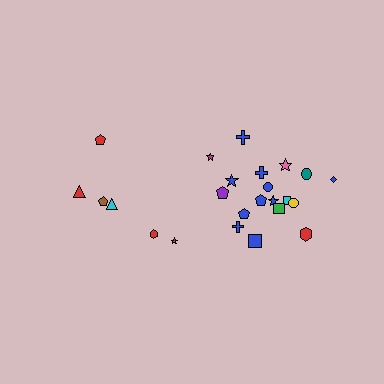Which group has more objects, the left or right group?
The right group.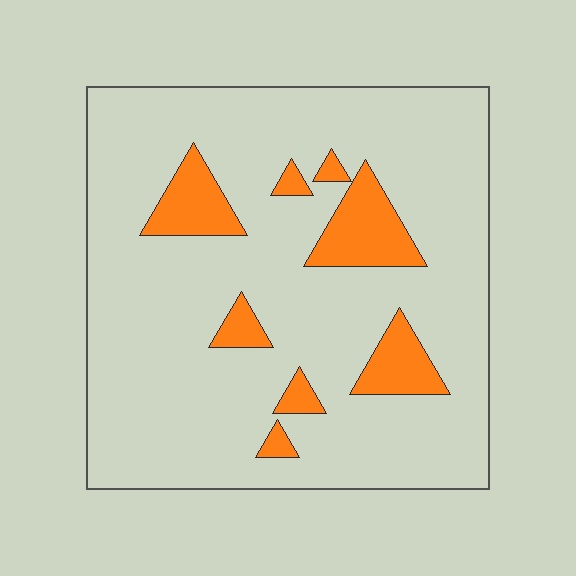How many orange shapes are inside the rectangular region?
8.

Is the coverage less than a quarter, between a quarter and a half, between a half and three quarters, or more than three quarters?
Less than a quarter.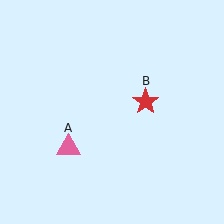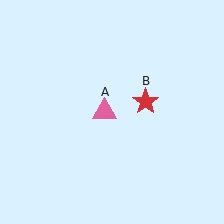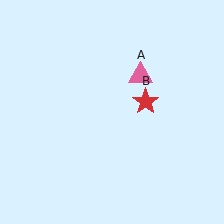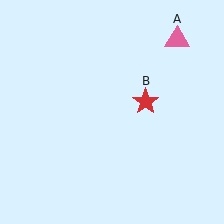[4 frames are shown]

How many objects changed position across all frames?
1 object changed position: pink triangle (object A).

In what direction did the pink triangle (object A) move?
The pink triangle (object A) moved up and to the right.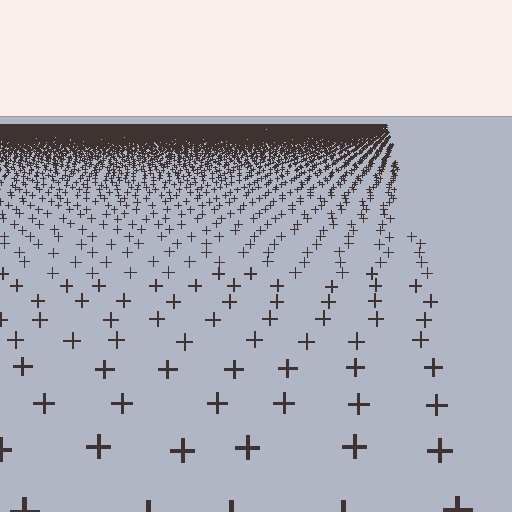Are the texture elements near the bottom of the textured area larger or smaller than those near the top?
Larger. Near the bottom, elements are closer to the viewer and appear at a bigger on-screen size.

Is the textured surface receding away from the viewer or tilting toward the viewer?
The surface is receding away from the viewer. Texture elements get smaller and denser toward the top.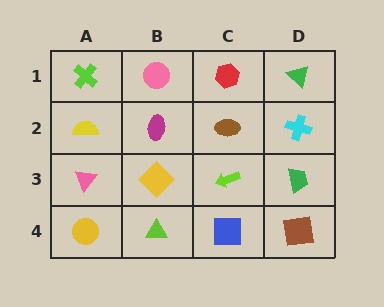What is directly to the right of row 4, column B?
A blue square.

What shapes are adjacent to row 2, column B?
A pink circle (row 1, column B), a yellow diamond (row 3, column B), a yellow semicircle (row 2, column A), a brown ellipse (row 2, column C).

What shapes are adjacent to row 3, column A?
A yellow semicircle (row 2, column A), a yellow circle (row 4, column A), a yellow diamond (row 3, column B).